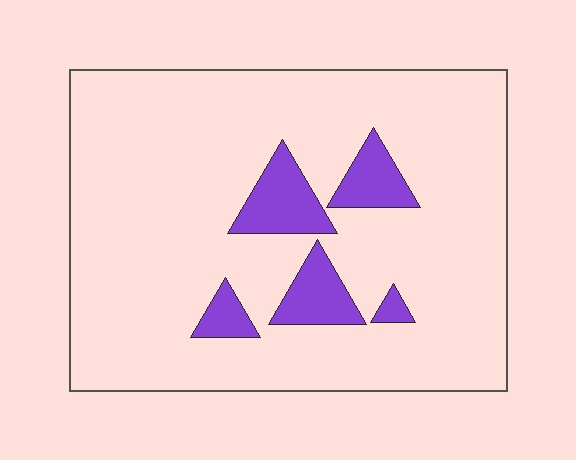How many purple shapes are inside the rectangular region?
5.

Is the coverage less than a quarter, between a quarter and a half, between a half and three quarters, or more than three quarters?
Less than a quarter.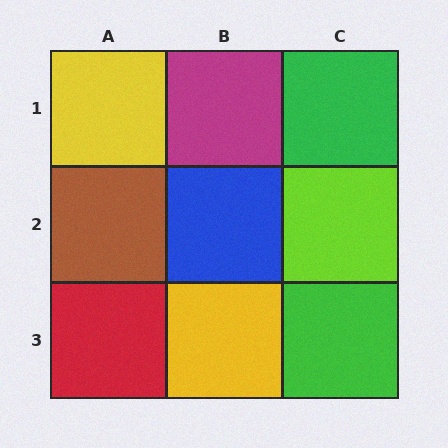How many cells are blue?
1 cell is blue.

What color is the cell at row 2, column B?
Blue.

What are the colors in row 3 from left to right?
Red, yellow, green.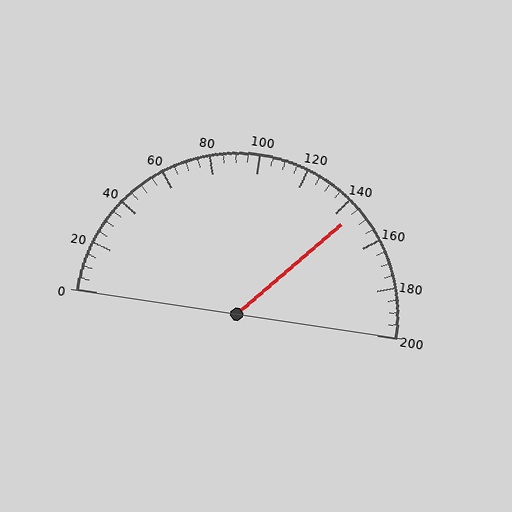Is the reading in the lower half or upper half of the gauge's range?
The reading is in the upper half of the range (0 to 200).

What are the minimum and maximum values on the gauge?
The gauge ranges from 0 to 200.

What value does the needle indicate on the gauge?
The needle indicates approximately 145.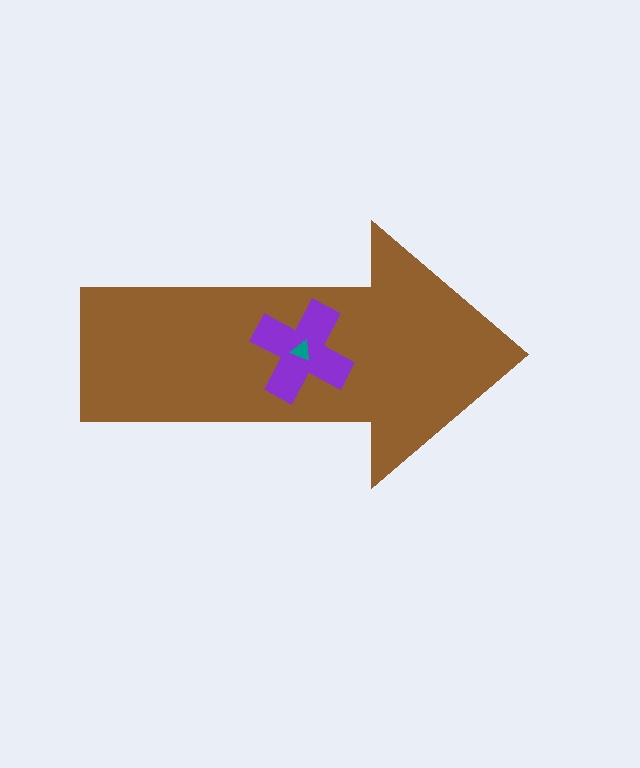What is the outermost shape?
The brown arrow.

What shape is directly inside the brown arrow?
The purple cross.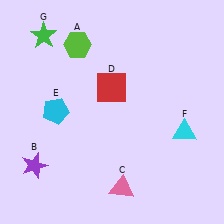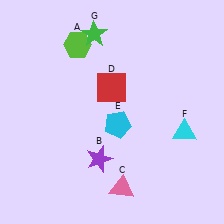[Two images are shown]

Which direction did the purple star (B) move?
The purple star (B) moved right.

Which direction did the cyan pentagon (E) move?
The cyan pentagon (E) moved right.